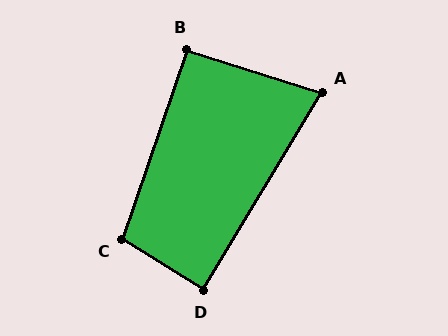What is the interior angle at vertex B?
Approximately 91 degrees (approximately right).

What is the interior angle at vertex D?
Approximately 89 degrees (approximately right).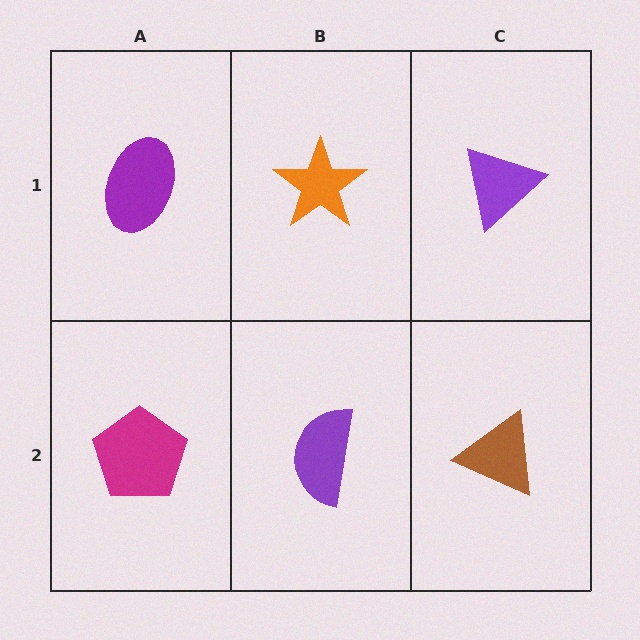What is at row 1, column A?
A purple ellipse.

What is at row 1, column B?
An orange star.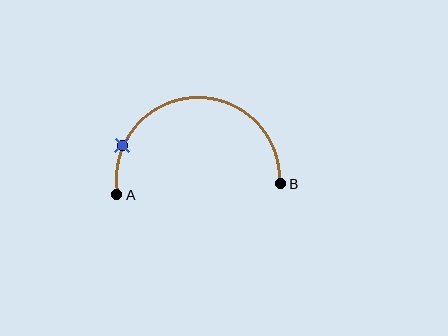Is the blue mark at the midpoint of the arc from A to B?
No. The blue mark lies on the arc but is closer to endpoint A. The arc midpoint would be at the point on the curve equidistant along the arc from both A and B.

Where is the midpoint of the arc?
The arc midpoint is the point on the curve farthest from the straight line joining A and B. It sits above that line.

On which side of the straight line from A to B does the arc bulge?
The arc bulges above the straight line connecting A and B.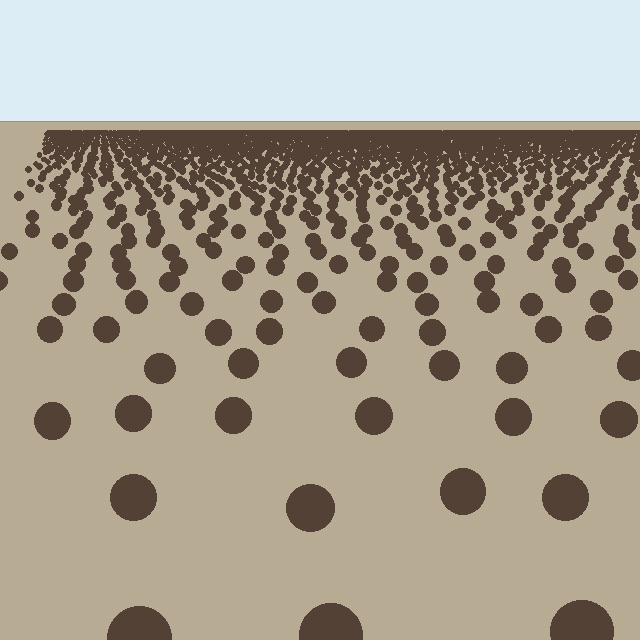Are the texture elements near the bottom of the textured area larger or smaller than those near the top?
Larger. Near the bottom, elements are closer to the viewer and appear at a bigger on-screen size.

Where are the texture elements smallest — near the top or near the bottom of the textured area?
Near the top.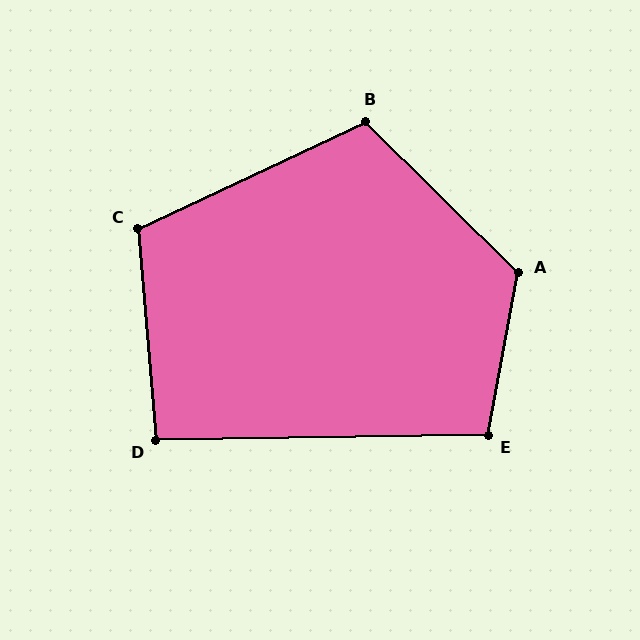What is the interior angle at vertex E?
Approximately 101 degrees (obtuse).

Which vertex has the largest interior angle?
A, at approximately 124 degrees.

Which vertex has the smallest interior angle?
D, at approximately 94 degrees.